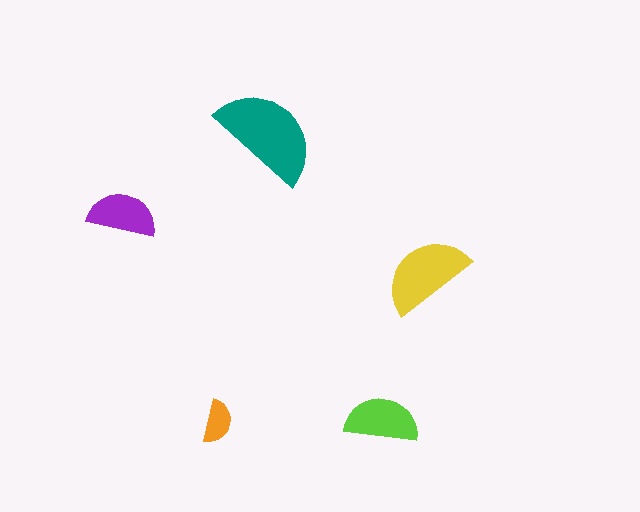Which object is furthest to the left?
The purple semicircle is leftmost.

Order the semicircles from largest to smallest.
the teal one, the yellow one, the lime one, the purple one, the orange one.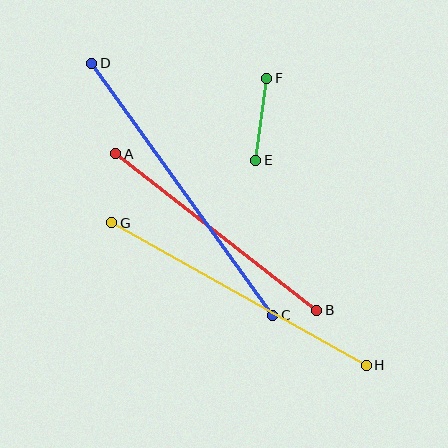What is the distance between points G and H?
The distance is approximately 292 pixels.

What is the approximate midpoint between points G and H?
The midpoint is at approximately (239, 294) pixels.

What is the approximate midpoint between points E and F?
The midpoint is at approximately (261, 119) pixels.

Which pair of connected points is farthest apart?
Points C and D are farthest apart.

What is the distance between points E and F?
The distance is approximately 83 pixels.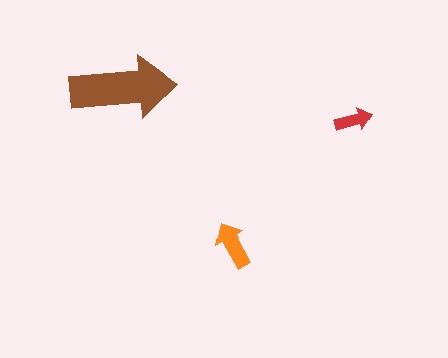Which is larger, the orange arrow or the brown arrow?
The brown one.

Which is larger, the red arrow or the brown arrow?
The brown one.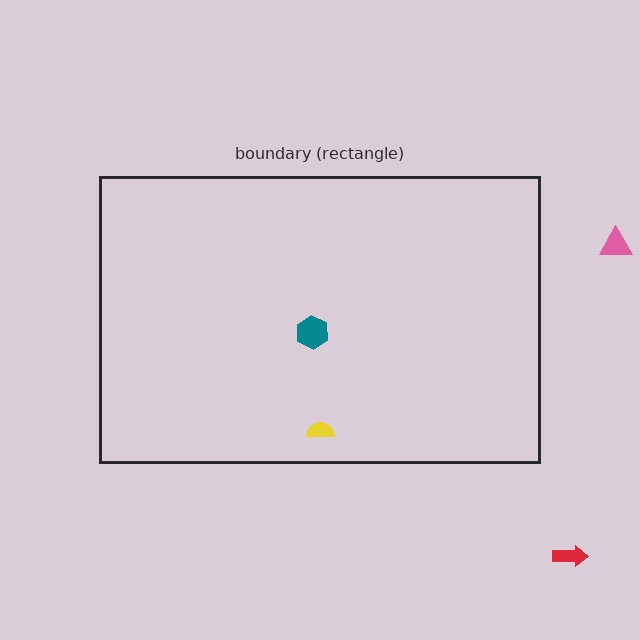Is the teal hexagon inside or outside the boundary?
Inside.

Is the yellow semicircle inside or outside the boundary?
Inside.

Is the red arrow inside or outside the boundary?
Outside.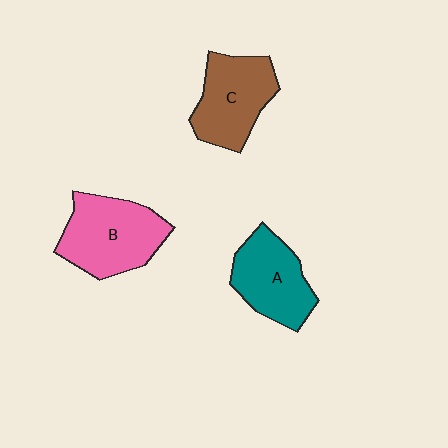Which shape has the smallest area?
Shape A (teal).